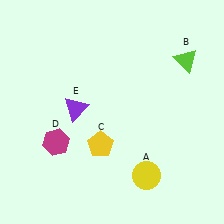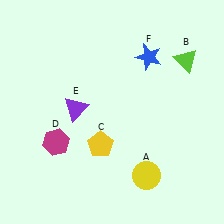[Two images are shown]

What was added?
A blue star (F) was added in Image 2.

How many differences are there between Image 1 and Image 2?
There is 1 difference between the two images.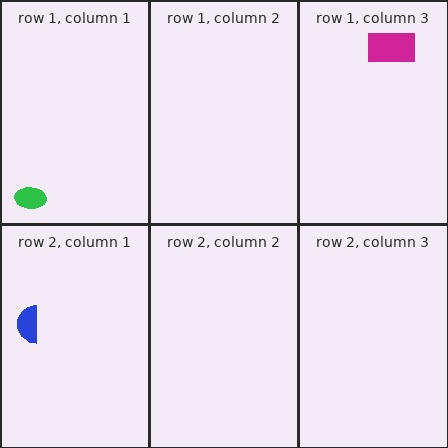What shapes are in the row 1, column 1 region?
The green ellipse.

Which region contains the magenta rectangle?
The row 1, column 3 region.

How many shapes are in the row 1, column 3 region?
1.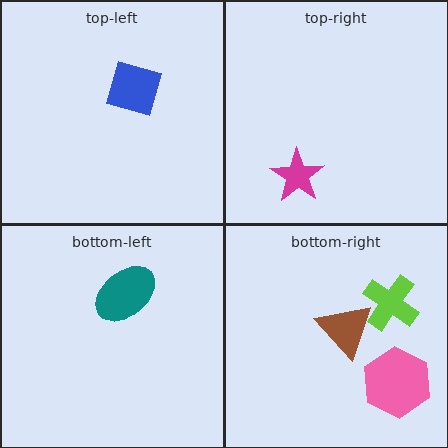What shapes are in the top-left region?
The blue diamond.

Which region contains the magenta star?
The top-right region.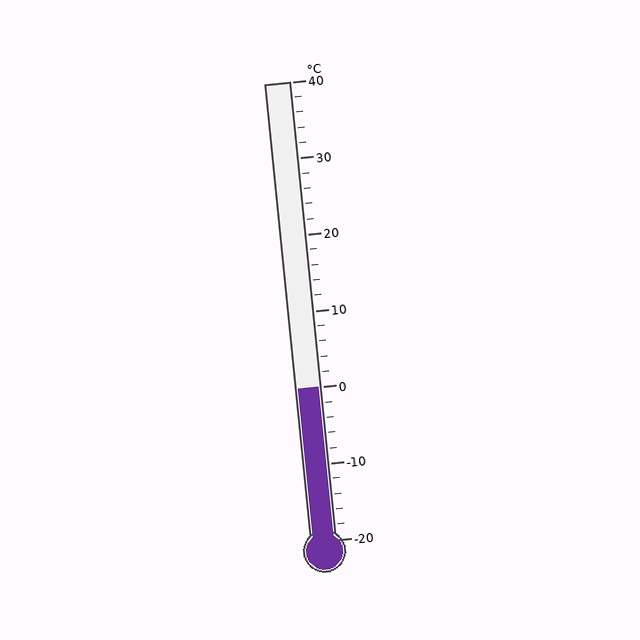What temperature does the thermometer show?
The thermometer shows approximately 0°C.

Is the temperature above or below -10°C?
The temperature is above -10°C.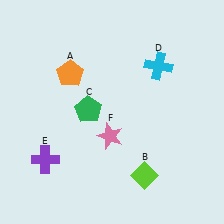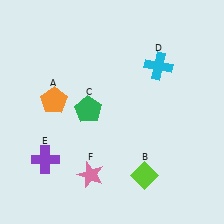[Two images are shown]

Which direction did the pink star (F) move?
The pink star (F) moved down.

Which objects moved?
The objects that moved are: the orange pentagon (A), the pink star (F).